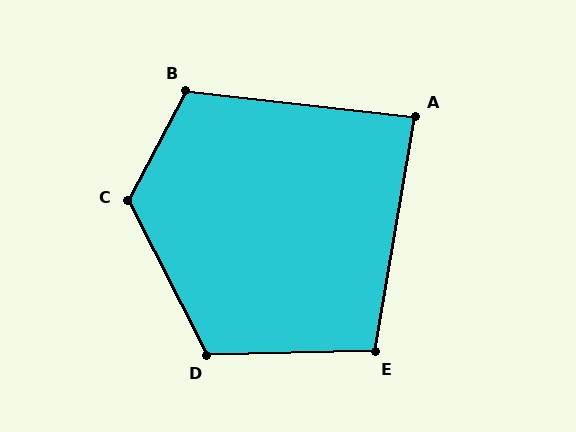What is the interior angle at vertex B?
Approximately 112 degrees (obtuse).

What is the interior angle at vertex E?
Approximately 101 degrees (obtuse).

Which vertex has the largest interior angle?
C, at approximately 125 degrees.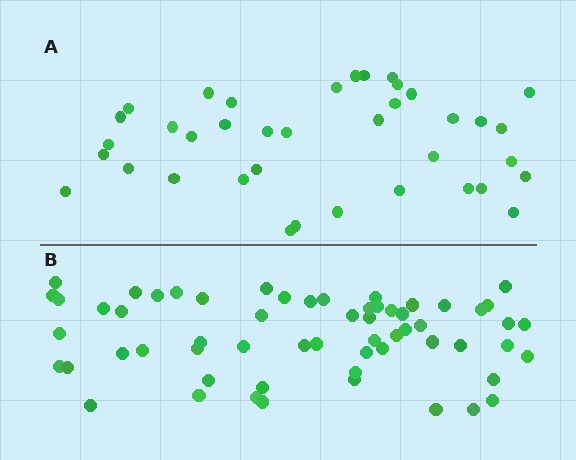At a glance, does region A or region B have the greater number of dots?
Region B (the bottom region) has more dots.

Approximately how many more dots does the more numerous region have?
Region B has approximately 20 more dots than region A.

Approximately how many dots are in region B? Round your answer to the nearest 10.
About 60 dots.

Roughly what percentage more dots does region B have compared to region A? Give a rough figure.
About 60% more.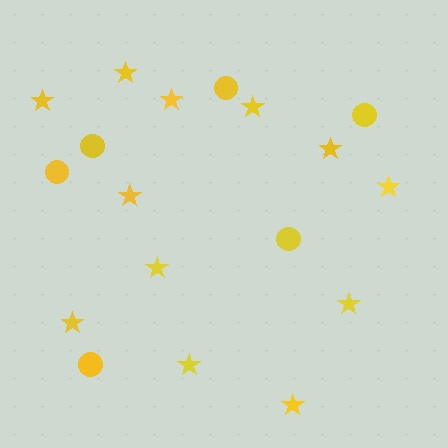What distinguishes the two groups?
There are 2 groups: one group of circles (6) and one group of stars (12).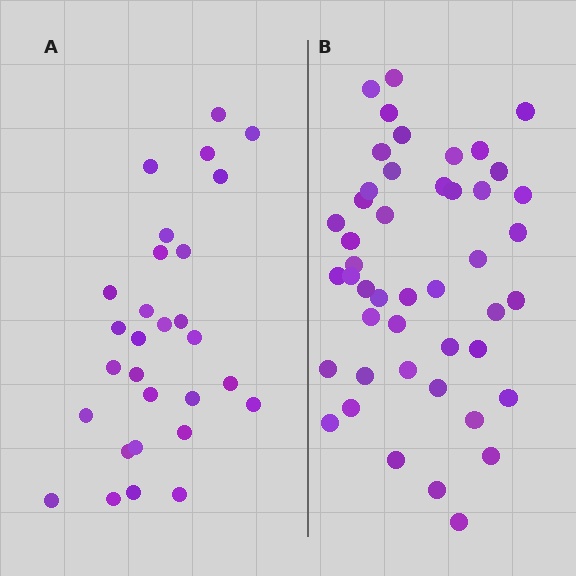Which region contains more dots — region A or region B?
Region B (the right region) has more dots.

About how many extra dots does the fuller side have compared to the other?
Region B has approximately 15 more dots than region A.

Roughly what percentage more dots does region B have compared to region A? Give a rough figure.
About 60% more.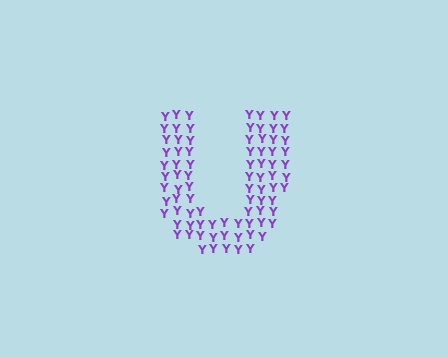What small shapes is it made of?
It is made of small letter Y's.